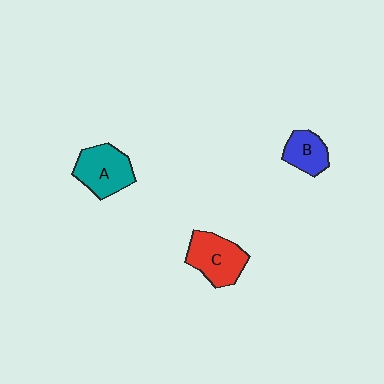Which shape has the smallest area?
Shape B (blue).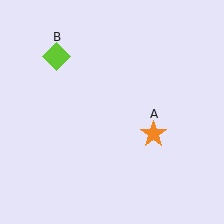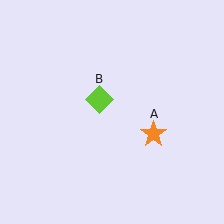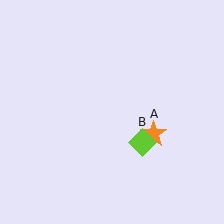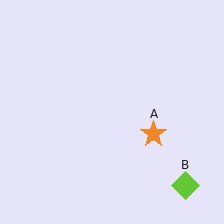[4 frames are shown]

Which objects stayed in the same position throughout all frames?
Orange star (object A) remained stationary.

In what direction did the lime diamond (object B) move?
The lime diamond (object B) moved down and to the right.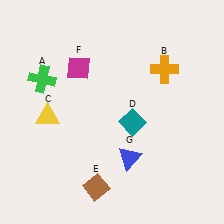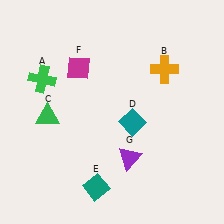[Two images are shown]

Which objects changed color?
C changed from yellow to green. E changed from brown to teal. G changed from blue to purple.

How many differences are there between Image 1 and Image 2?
There are 3 differences between the two images.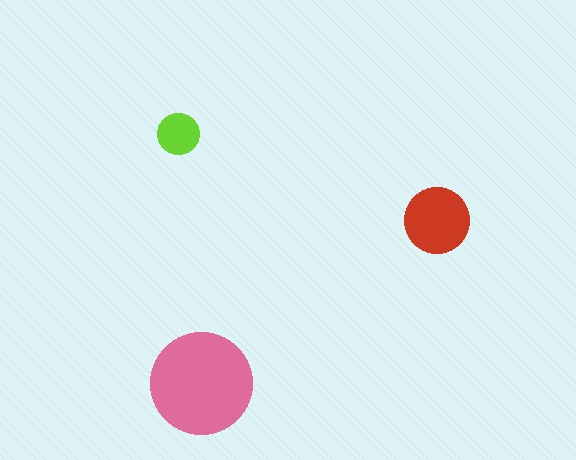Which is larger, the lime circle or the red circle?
The red one.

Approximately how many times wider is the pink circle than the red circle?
About 1.5 times wider.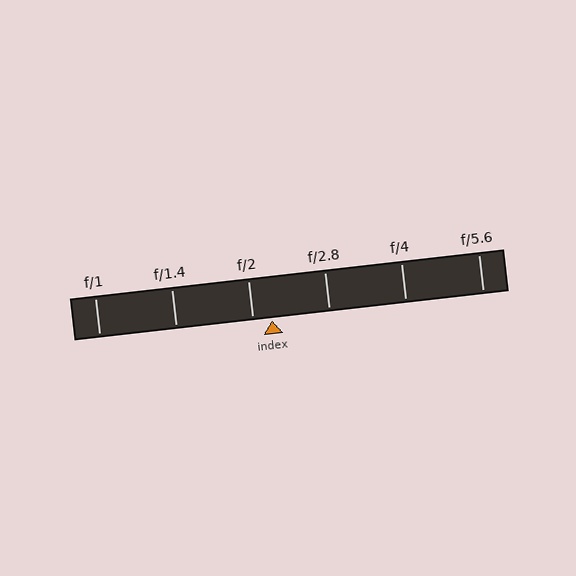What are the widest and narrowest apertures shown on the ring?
The widest aperture shown is f/1 and the narrowest is f/5.6.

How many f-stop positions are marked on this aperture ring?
There are 6 f-stop positions marked.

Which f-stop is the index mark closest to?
The index mark is closest to f/2.